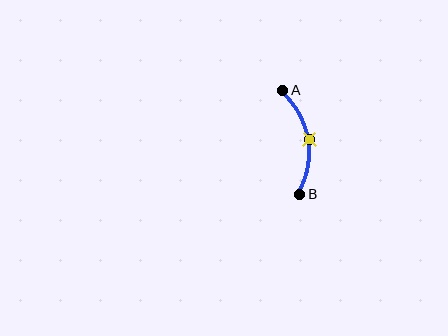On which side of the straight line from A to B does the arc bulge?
The arc bulges to the right of the straight line connecting A and B.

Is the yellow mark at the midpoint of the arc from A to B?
Yes. The yellow mark lies on the arc at equal arc-length from both A and B — it is the arc midpoint.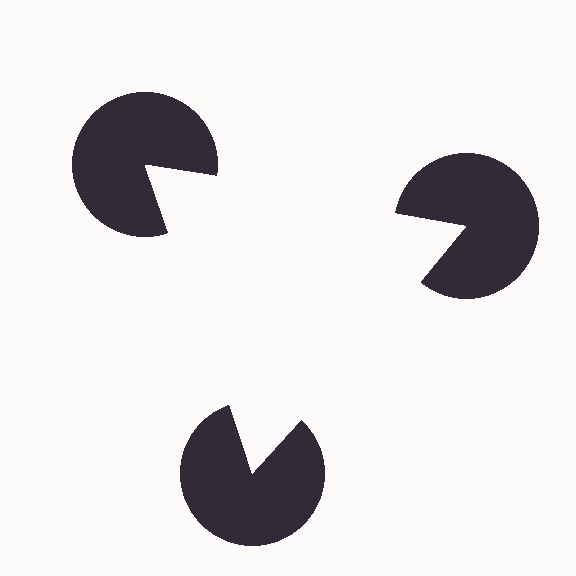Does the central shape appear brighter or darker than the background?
It typically appears slightly brighter than the background, even though no actual brightness change is drawn.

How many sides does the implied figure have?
3 sides.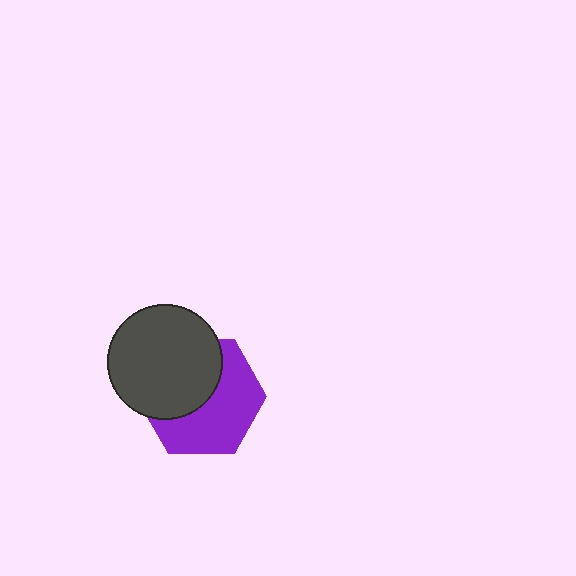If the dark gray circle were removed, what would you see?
You would see the complete purple hexagon.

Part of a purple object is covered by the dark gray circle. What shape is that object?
It is a hexagon.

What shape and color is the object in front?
The object in front is a dark gray circle.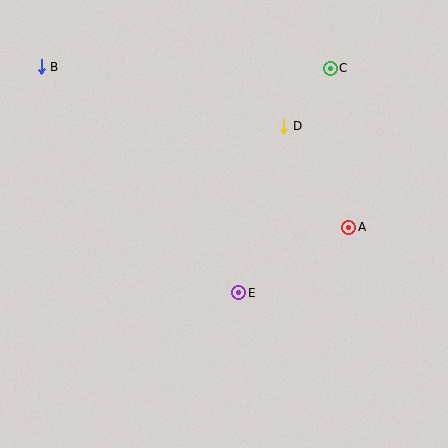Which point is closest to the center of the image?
Point E at (239, 293) is closest to the center.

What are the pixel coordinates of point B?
Point B is at (41, 67).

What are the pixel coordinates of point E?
Point E is at (239, 293).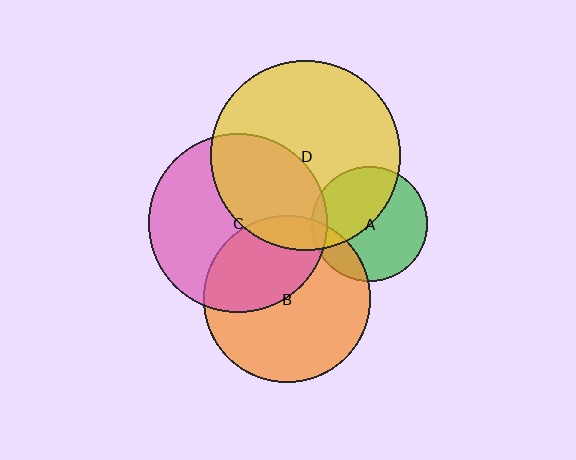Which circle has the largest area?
Circle D (yellow).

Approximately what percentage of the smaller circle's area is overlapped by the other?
Approximately 5%.